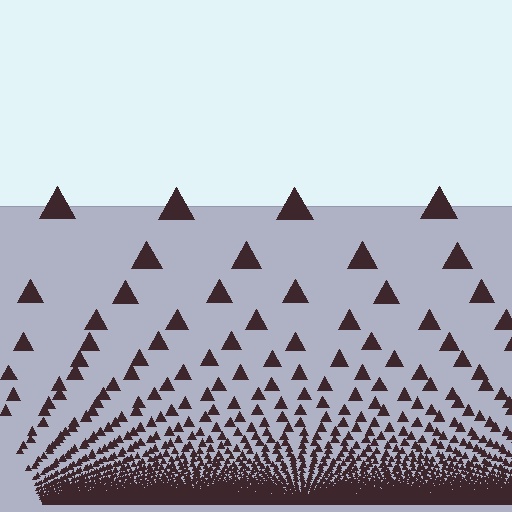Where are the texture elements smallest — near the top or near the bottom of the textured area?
Near the bottom.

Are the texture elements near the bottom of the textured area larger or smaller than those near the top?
Smaller. The gradient is inverted — elements near the bottom are smaller and denser.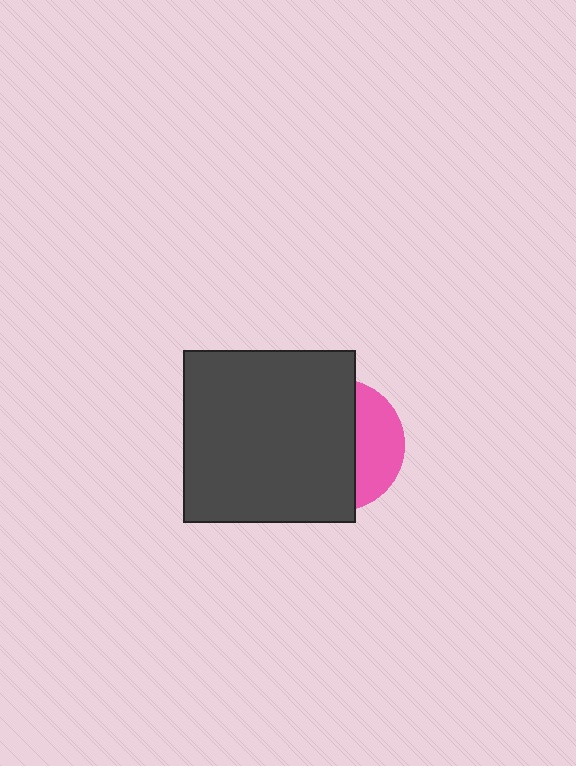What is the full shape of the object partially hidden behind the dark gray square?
The partially hidden object is a pink circle.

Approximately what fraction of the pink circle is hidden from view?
Roughly 66% of the pink circle is hidden behind the dark gray square.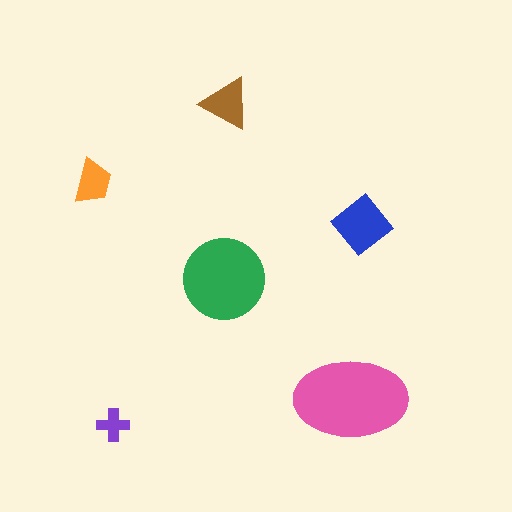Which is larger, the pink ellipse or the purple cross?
The pink ellipse.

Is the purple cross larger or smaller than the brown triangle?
Smaller.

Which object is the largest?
The pink ellipse.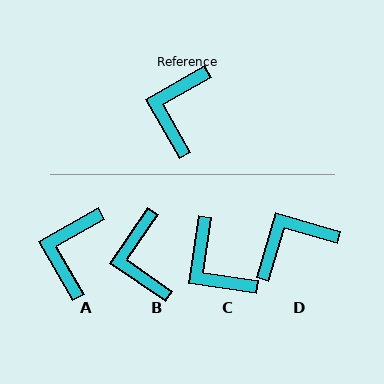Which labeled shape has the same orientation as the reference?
A.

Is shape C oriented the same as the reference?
No, it is off by about 52 degrees.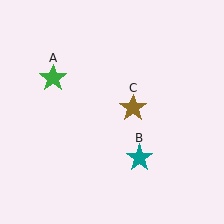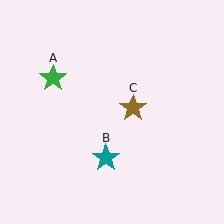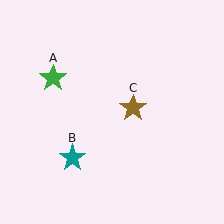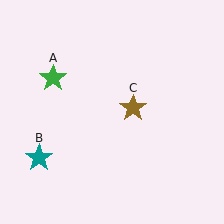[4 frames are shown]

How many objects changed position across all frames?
1 object changed position: teal star (object B).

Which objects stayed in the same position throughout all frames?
Green star (object A) and brown star (object C) remained stationary.